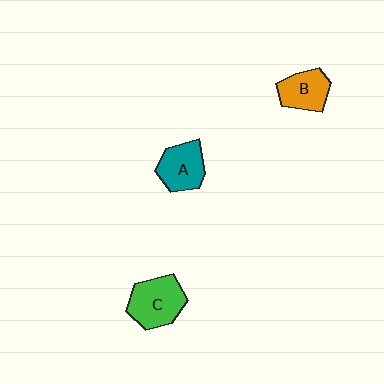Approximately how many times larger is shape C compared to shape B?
Approximately 1.4 times.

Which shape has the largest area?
Shape C (green).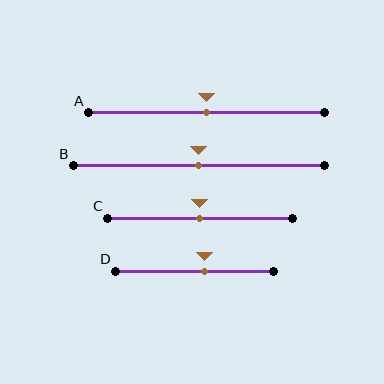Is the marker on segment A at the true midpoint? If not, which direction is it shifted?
Yes, the marker on segment A is at the true midpoint.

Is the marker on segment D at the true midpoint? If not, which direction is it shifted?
No, the marker on segment D is shifted to the right by about 7% of the segment length.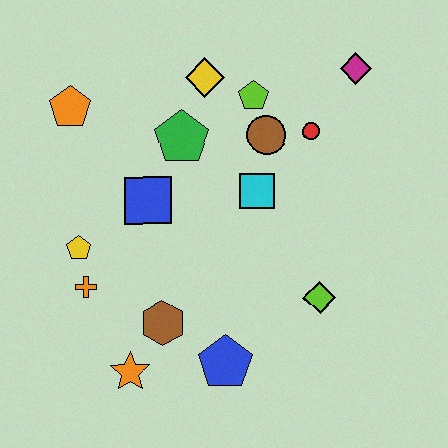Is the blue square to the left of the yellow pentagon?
No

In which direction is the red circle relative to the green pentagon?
The red circle is to the right of the green pentagon.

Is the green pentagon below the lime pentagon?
Yes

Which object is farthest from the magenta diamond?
The orange star is farthest from the magenta diamond.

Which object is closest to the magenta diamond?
The red circle is closest to the magenta diamond.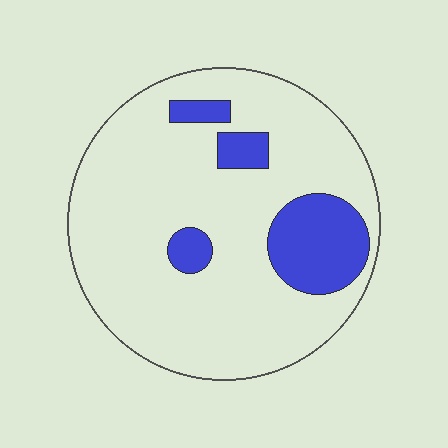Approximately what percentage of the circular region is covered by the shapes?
Approximately 15%.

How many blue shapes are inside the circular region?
4.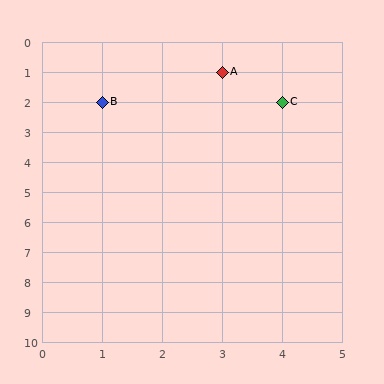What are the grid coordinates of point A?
Point A is at grid coordinates (3, 1).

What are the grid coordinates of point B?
Point B is at grid coordinates (1, 2).